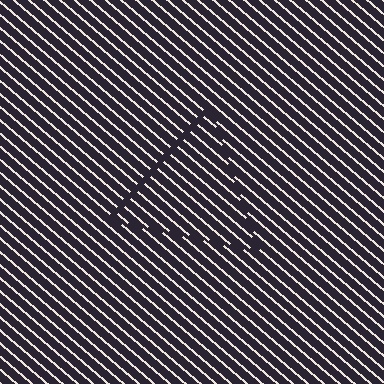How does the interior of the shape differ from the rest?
The interior of the shape contains the same grating, shifted by half a period — the contour is defined by the phase discontinuity where line-ends from the inner and outer gratings abut.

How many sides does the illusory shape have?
3 sides — the line-ends trace a triangle.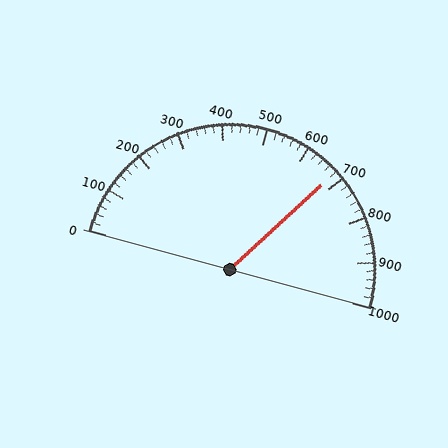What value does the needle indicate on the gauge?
The needle indicates approximately 680.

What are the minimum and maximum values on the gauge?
The gauge ranges from 0 to 1000.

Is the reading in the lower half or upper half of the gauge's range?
The reading is in the upper half of the range (0 to 1000).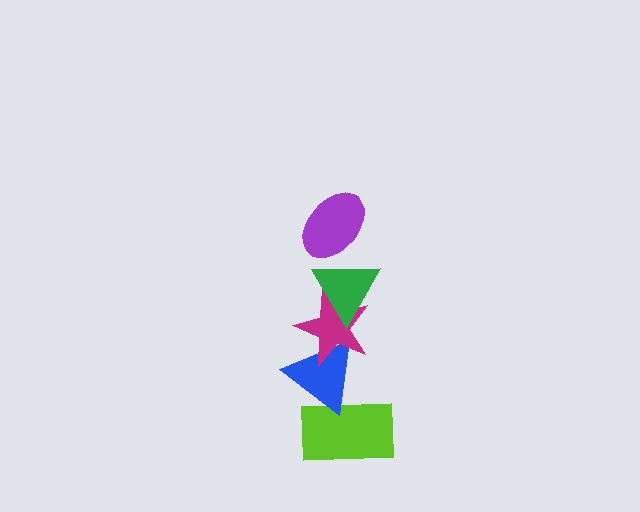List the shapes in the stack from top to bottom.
From top to bottom: the purple ellipse, the green triangle, the magenta star, the blue triangle, the lime rectangle.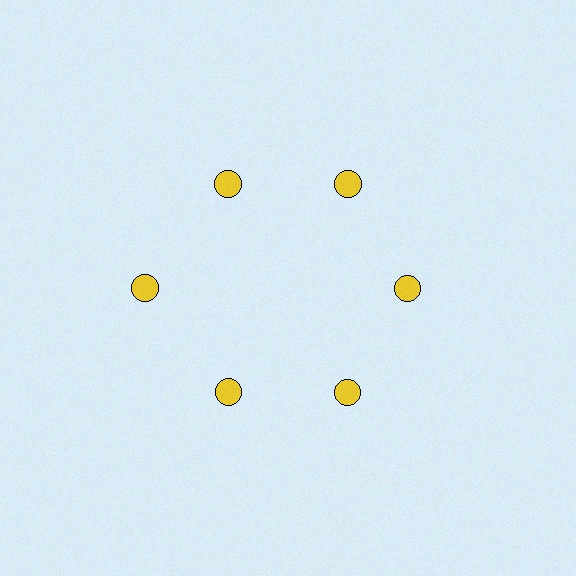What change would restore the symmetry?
The symmetry would be restored by moving it inward, back onto the ring so that all 6 circles sit at equal angles and equal distance from the center.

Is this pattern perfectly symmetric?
No. The 6 yellow circles are arranged in a ring, but one element near the 9 o'clock position is pushed outward from the center, breaking the 6-fold rotational symmetry.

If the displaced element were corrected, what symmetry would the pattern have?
It would have 6-fold rotational symmetry — the pattern would map onto itself every 60 degrees.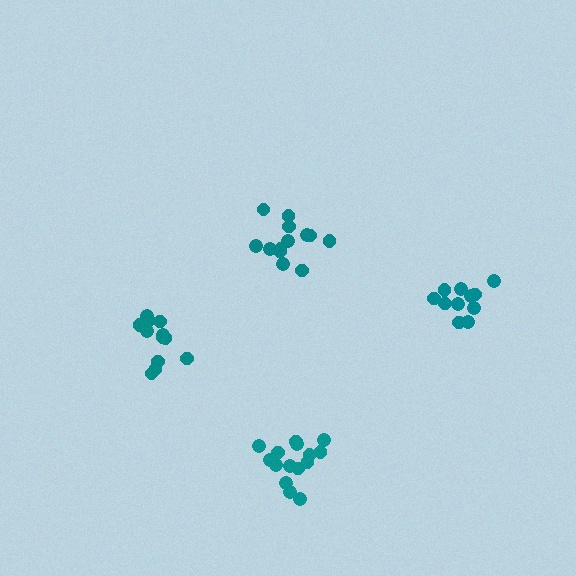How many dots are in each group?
Group 1: 12 dots, Group 2: 15 dots, Group 3: 13 dots, Group 4: 11 dots (51 total).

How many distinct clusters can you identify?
There are 4 distinct clusters.